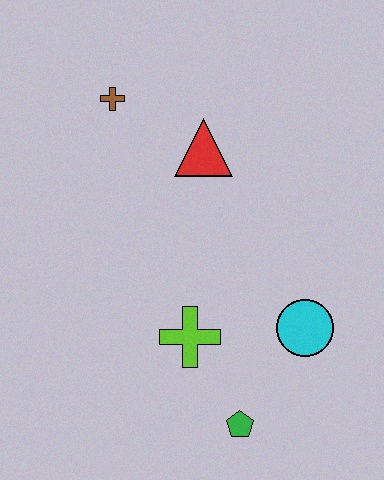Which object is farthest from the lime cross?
The brown cross is farthest from the lime cross.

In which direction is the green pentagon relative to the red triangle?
The green pentagon is below the red triangle.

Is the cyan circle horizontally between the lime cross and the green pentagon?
No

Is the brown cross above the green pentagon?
Yes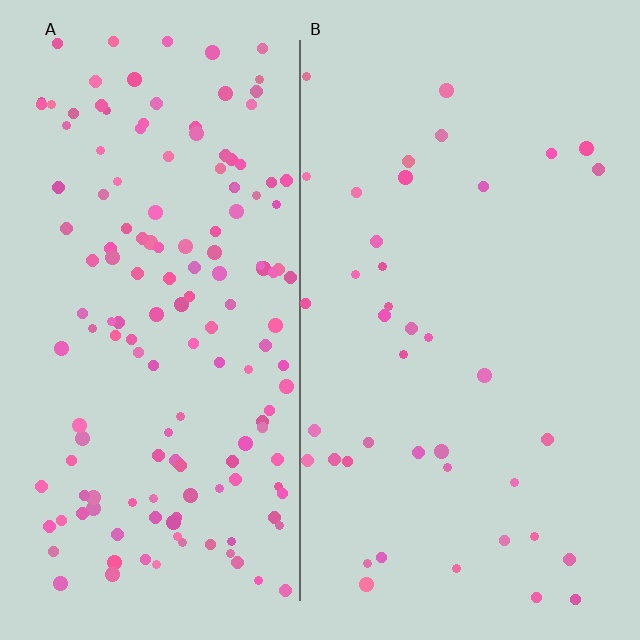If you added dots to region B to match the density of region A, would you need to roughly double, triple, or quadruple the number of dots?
Approximately quadruple.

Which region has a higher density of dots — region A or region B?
A (the left).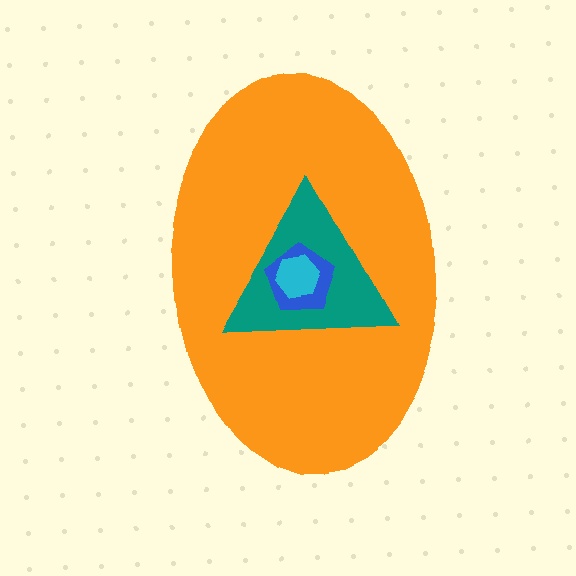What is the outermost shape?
The orange ellipse.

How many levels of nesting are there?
4.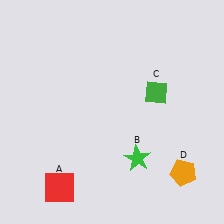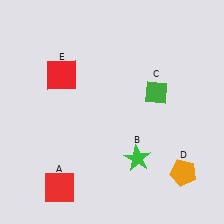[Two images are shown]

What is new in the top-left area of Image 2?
A red square (E) was added in the top-left area of Image 2.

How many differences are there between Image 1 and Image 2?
There is 1 difference between the two images.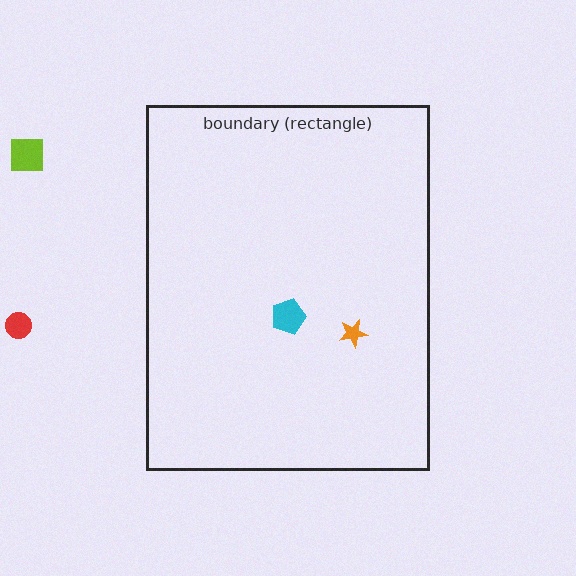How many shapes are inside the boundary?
2 inside, 2 outside.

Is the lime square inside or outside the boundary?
Outside.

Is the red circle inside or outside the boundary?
Outside.